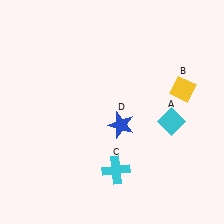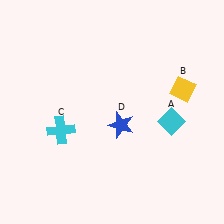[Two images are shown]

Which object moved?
The cyan cross (C) moved left.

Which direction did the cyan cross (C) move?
The cyan cross (C) moved left.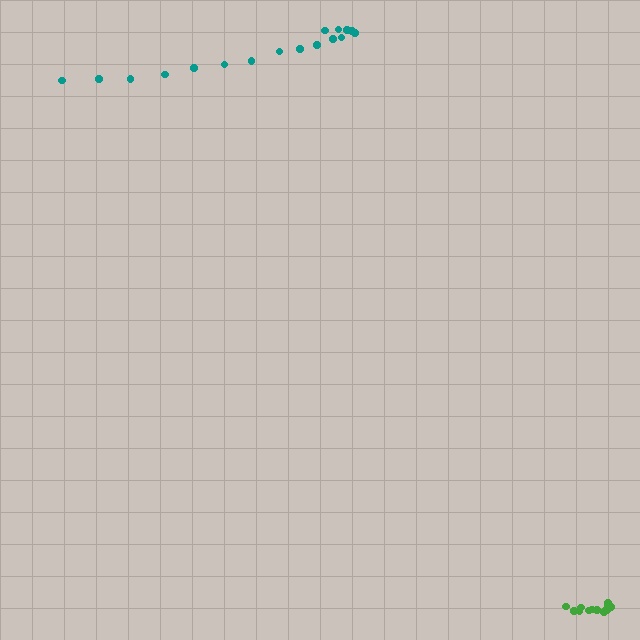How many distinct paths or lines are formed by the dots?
There are 2 distinct paths.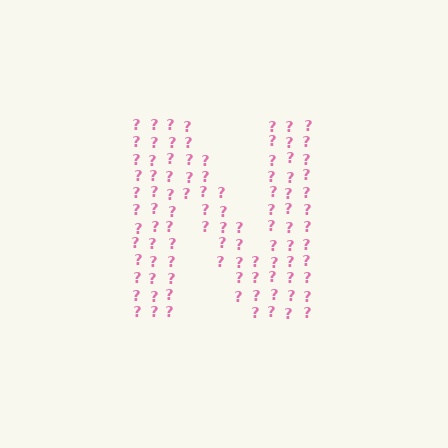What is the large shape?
The large shape is the letter N.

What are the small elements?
The small elements are question marks.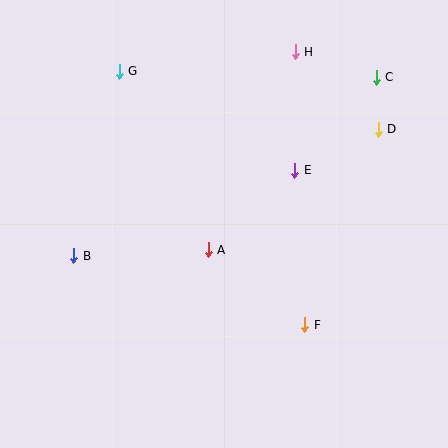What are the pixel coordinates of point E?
Point E is at (295, 170).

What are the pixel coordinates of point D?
Point D is at (378, 129).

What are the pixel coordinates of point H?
Point H is at (295, 52).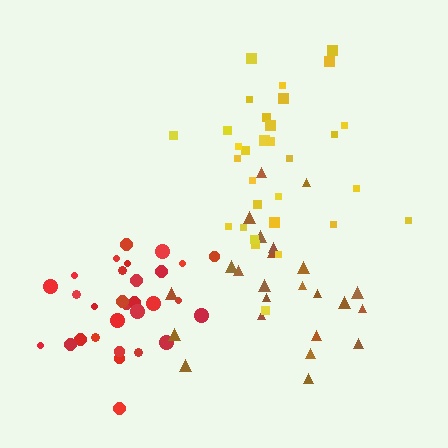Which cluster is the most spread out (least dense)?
Brown.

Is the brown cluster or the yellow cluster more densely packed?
Yellow.